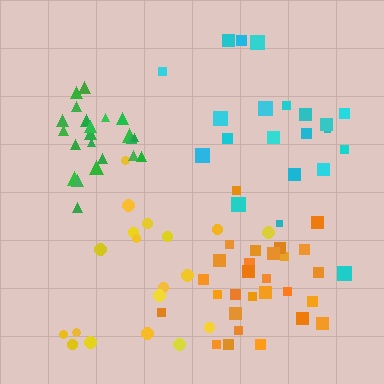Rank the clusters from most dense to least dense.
green, orange, cyan, yellow.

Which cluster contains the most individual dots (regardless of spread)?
Orange (30).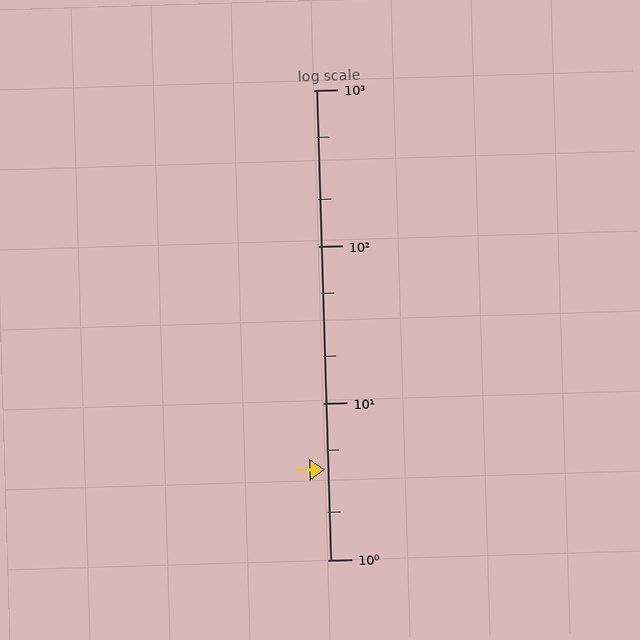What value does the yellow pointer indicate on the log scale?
The pointer indicates approximately 3.8.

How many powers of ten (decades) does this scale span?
The scale spans 3 decades, from 1 to 1000.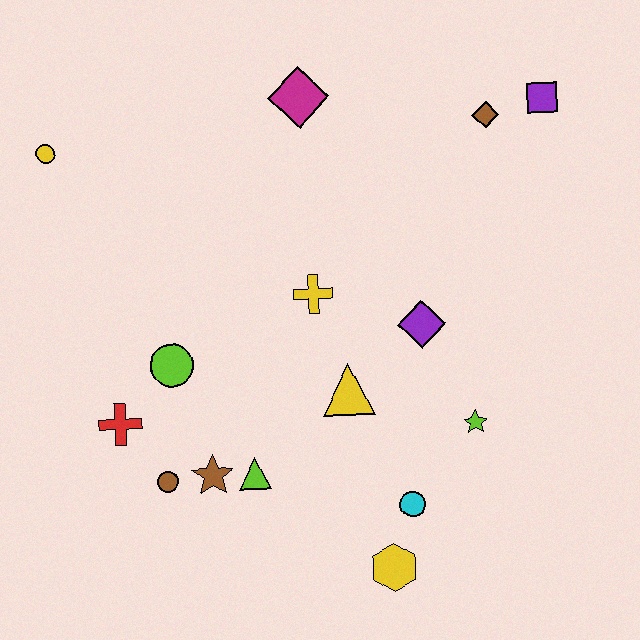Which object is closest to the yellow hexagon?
The cyan circle is closest to the yellow hexagon.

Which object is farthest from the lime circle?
The purple square is farthest from the lime circle.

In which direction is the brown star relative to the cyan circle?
The brown star is to the left of the cyan circle.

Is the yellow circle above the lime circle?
Yes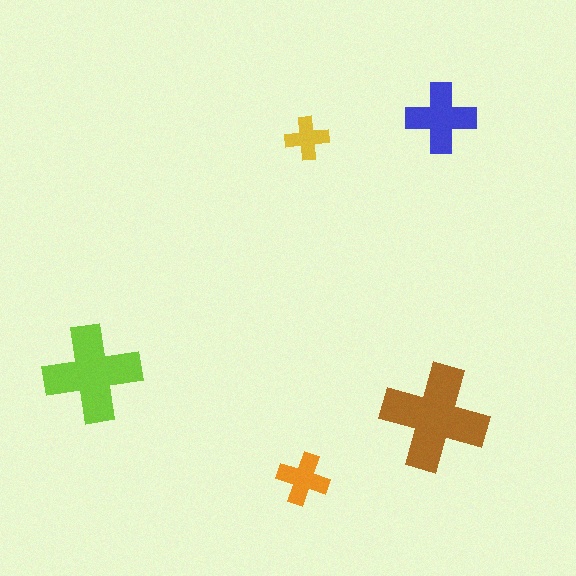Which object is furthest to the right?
The blue cross is rightmost.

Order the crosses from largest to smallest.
the brown one, the lime one, the blue one, the orange one, the yellow one.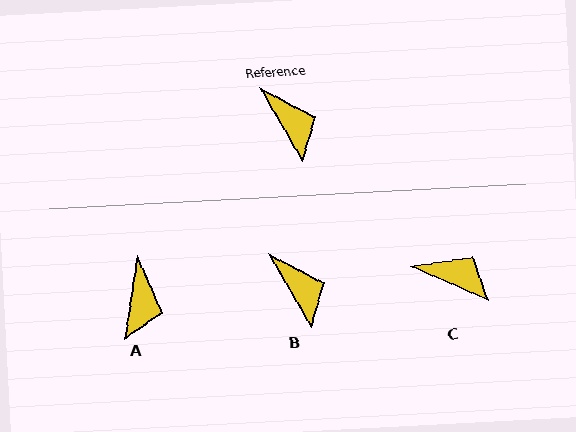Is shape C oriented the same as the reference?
No, it is off by about 37 degrees.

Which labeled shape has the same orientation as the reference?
B.